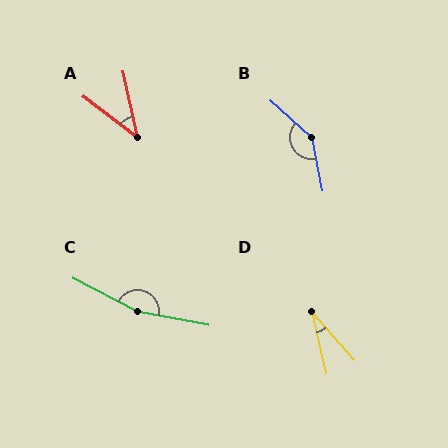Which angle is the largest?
C, at approximately 164 degrees.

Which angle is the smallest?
D, at approximately 28 degrees.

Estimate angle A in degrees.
Approximately 40 degrees.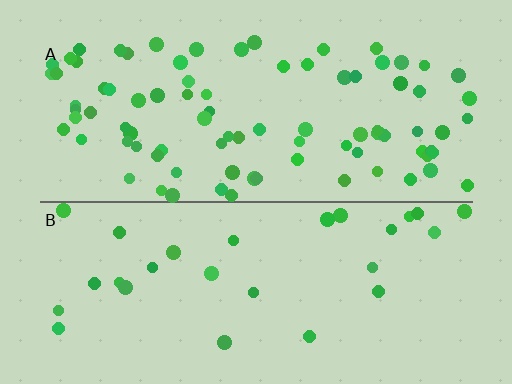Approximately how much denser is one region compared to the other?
Approximately 3.1× — region A over region B.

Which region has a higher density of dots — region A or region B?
A (the top).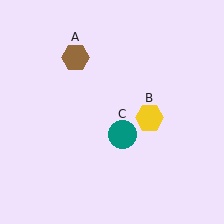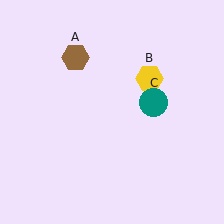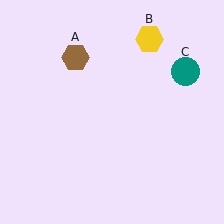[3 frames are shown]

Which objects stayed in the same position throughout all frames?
Brown hexagon (object A) remained stationary.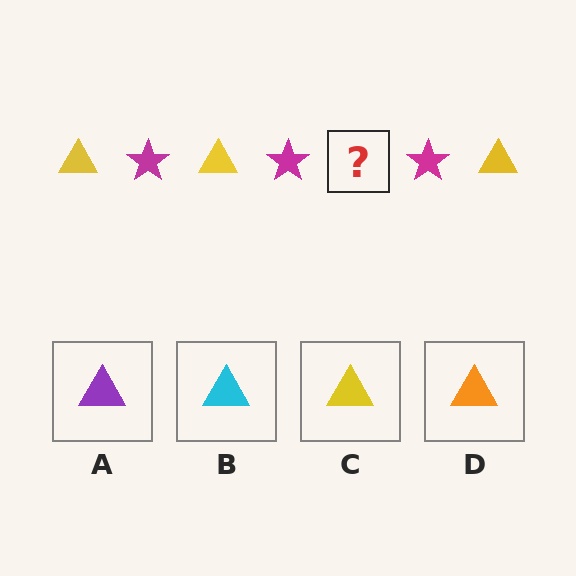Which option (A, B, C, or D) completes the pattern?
C.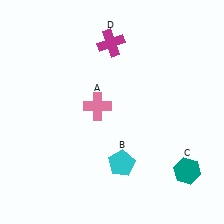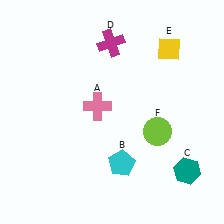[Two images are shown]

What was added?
A yellow diamond (E), a lime circle (F) were added in Image 2.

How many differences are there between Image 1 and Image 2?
There are 2 differences between the two images.